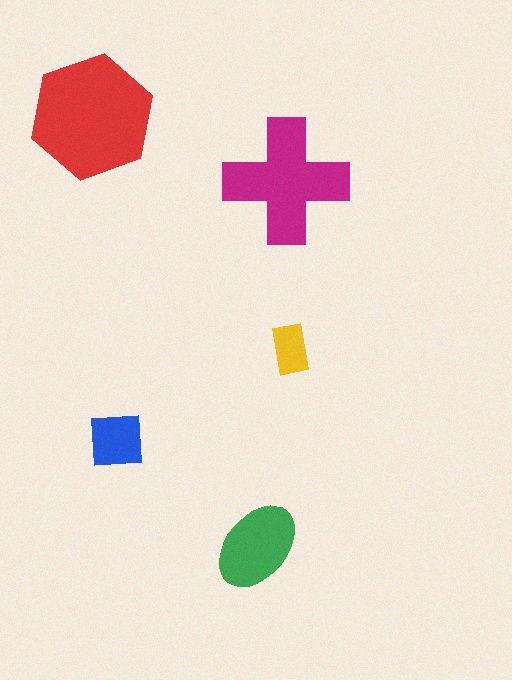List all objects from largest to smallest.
The red hexagon, the magenta cross, the green ellipse, the blue square, the yellow rectangle.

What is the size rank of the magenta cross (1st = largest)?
2nd.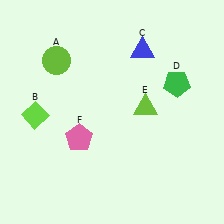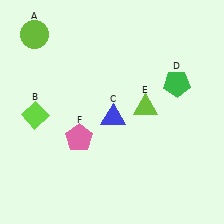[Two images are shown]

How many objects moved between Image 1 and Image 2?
2 objects moved between the two images.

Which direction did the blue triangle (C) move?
The blue triangle (C) moved down.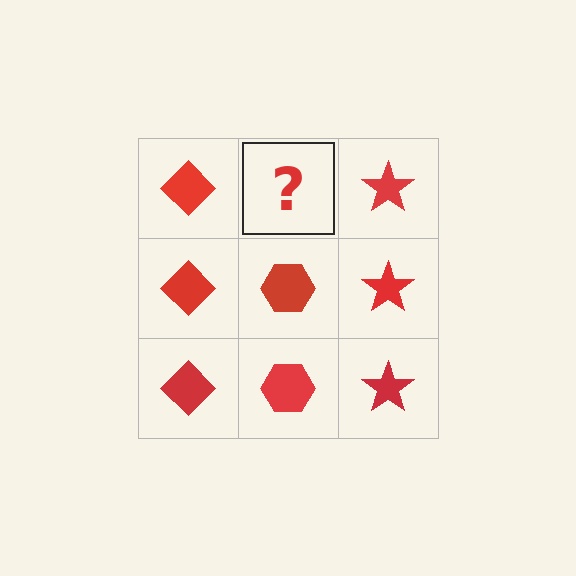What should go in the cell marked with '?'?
The missing cell should contain a red hexagon.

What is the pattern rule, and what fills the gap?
The rule is that each column has a consistent shape. The gap should be filled with a red hexagon.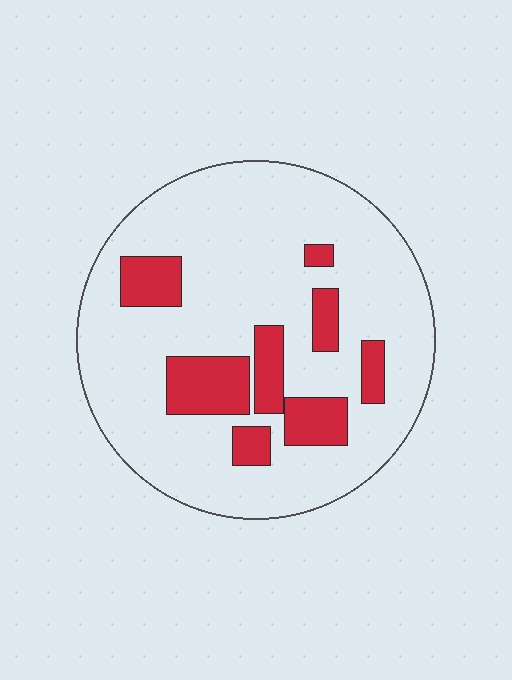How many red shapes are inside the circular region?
8.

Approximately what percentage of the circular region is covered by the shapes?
Approximately 20%.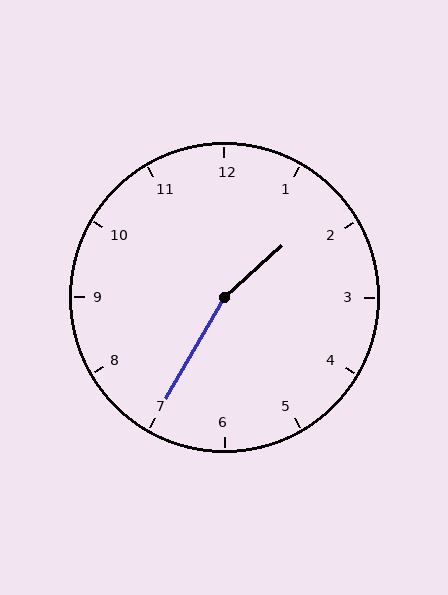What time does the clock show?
1:35.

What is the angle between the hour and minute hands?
Approximately 162 degrees.